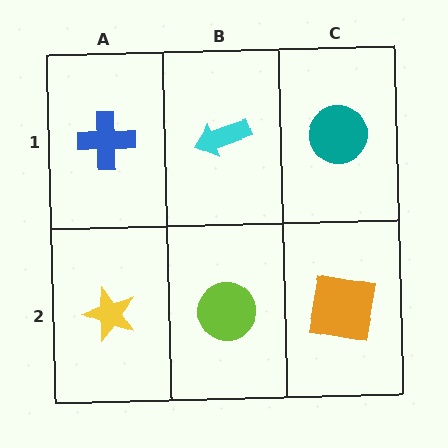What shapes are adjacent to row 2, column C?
A teal circle (row 1, column C), a lime circle (row 2, column B).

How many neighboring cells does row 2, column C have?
2.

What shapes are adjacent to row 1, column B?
A lime circle (row 2, column B), a blue cross (row 1, column A), a teal circle (row 1, column C).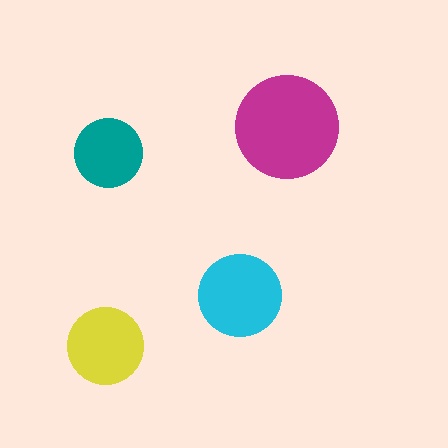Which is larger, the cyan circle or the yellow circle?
The cyan one.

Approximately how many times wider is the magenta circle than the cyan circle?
About 1.5 times wider.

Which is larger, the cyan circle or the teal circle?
The cyan one.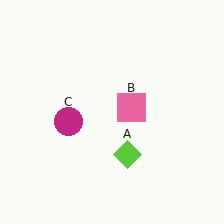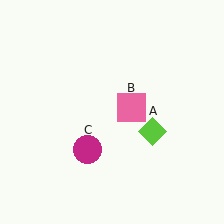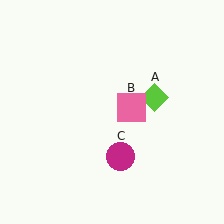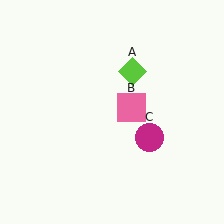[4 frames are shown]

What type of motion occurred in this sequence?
The lime diamond (object A), magenta circle (object C) rotated counterclockwise around the center of the scene.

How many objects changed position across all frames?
2 objects changed position: lime diamond (object A), magenta circle (object C).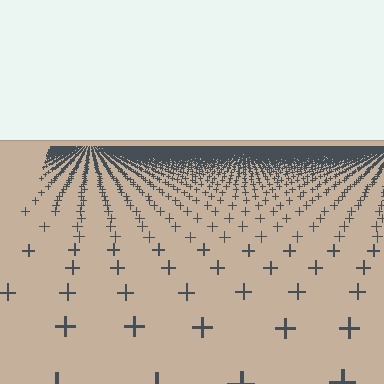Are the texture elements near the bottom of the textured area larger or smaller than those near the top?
Larger. Near the bottom, elements are closer to the viewer and appear at a bigger on-screen size.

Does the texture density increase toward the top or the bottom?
Density increases toward the top.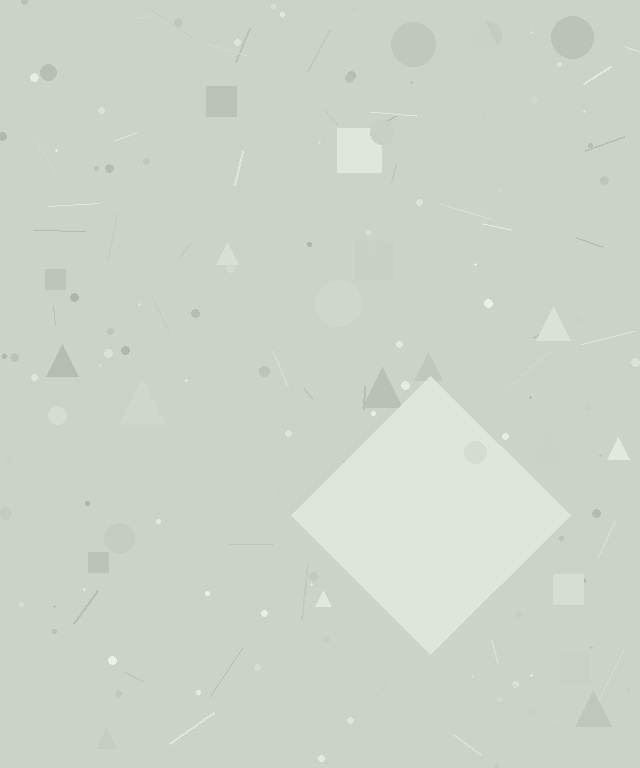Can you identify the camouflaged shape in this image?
The camouflaged shape is a diamond.